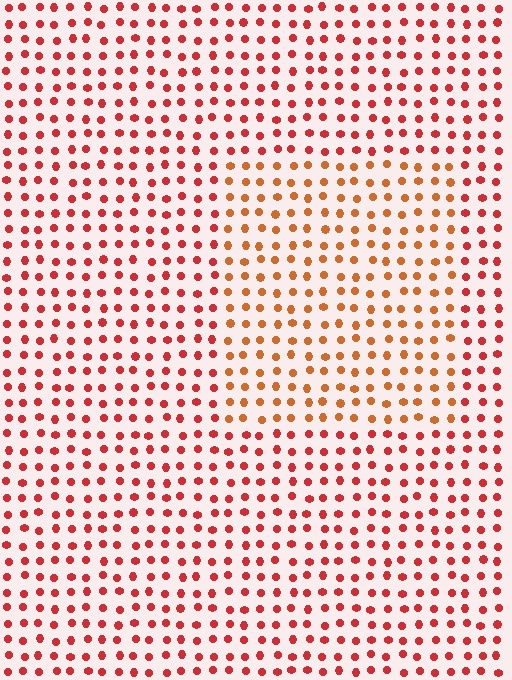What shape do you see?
I see a rectangle.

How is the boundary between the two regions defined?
The boundary is defined purely by a slight shift in hue (about 27 degrees). Spacing, size, and orientation are identical on both sides.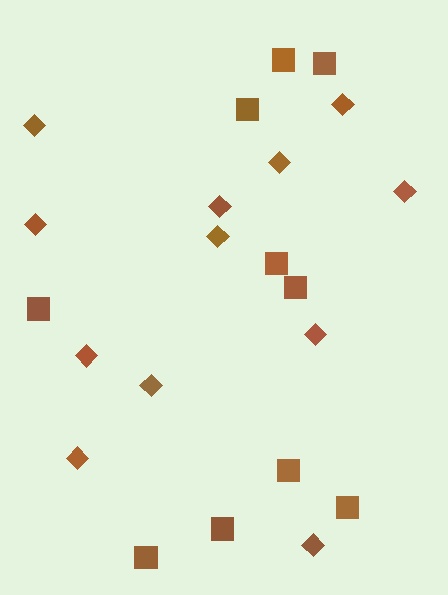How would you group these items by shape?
There are 2 groups: one group of squares (10) and one group of diamonds (12).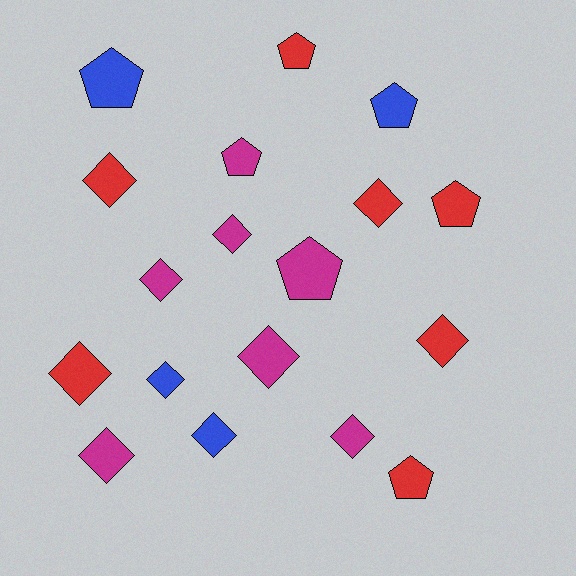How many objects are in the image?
There are 18 objects.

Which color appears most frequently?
Red, with 7 objects.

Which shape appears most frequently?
Diamond, with 11 objects.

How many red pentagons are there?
There are 3 red pentagons.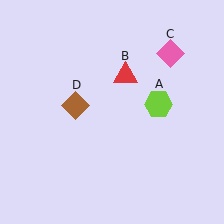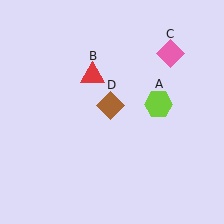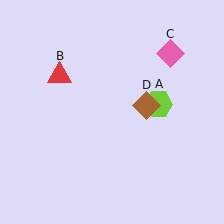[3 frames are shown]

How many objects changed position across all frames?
2 objects changed position: red triangle (object B), brown diamond (object D).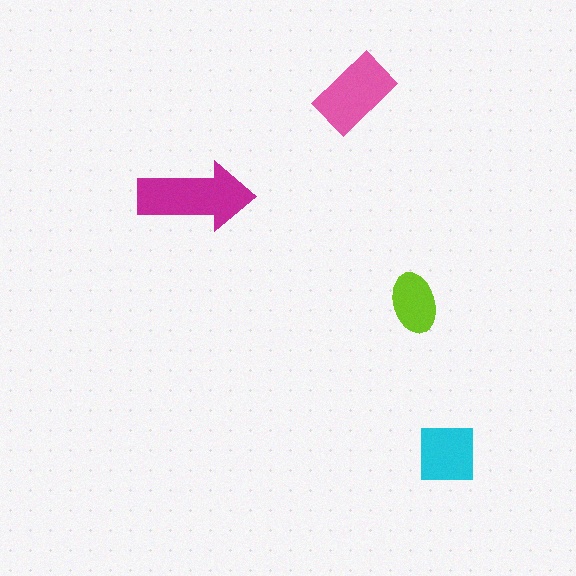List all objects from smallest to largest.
The lime ellipse, the cyan square, the pink rectangle, the magenta arrow.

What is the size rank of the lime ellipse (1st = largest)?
4th.